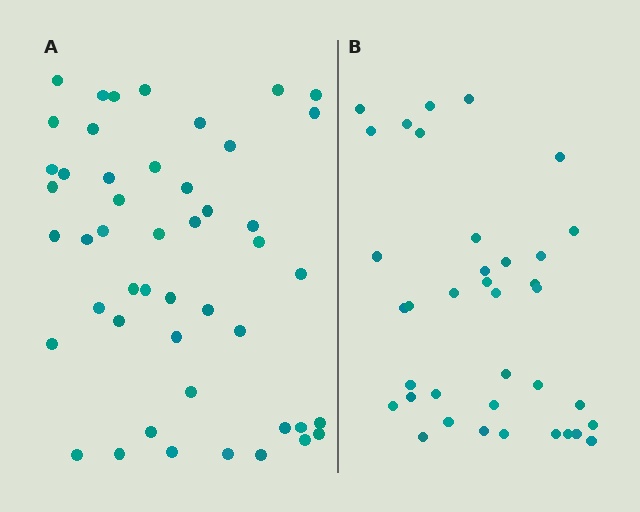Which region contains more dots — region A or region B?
Region A (the left region) has more dots.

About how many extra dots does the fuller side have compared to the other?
Region A has roughly 12 or so more dots than region B.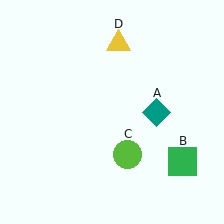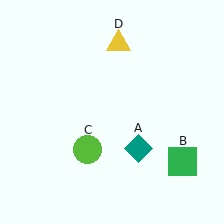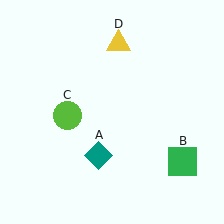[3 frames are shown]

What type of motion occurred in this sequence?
The teal diamond (object A), lime circle (object C) rotated clockwise around the center of the scene.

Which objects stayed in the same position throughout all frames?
Green square (object B) and yellow triangle (object D) remained stationary.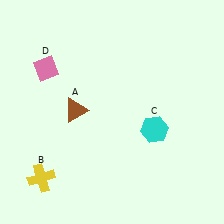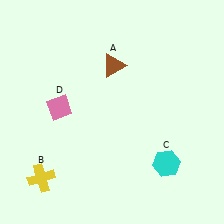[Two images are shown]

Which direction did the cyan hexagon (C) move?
The cyan hexagon (C) moved down.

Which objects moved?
The objects that moved are: the brown triangle (A), the cyan hexagon (C), the pink diamond (D).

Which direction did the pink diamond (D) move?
The pink diamond (D) moved down.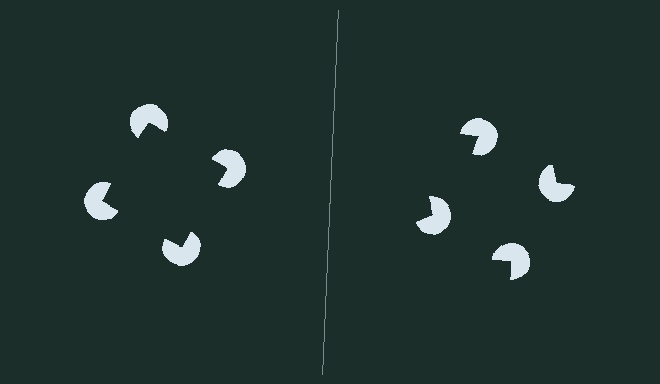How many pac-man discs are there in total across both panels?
8 — 4 on each side.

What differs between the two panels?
The pac-man discs are positioned identically on both sides; only the wedge orientations differ. On the left they align to a square; on the right they are misaligned.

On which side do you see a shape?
An illusory square appears on the left side. On the right side the wedge cuts are rotated, so no coherent shape forms.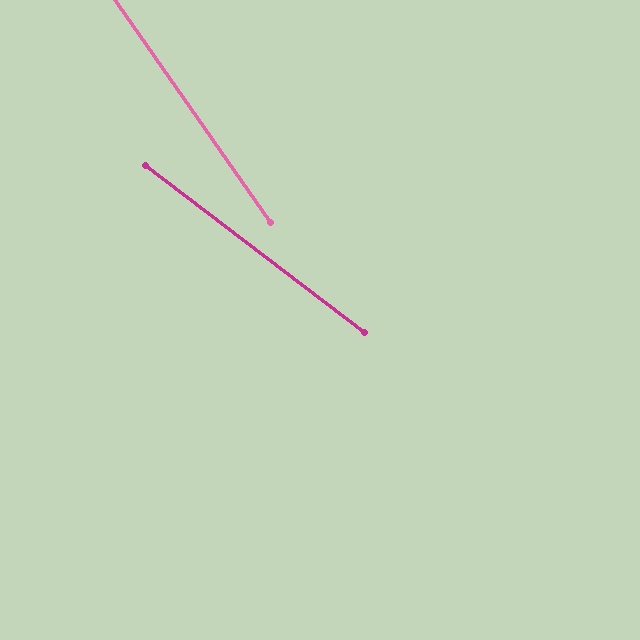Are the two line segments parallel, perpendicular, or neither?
Neither parallel nor perpendicular — they differ by about 18°.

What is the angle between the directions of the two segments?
Approximately 18 degrees.